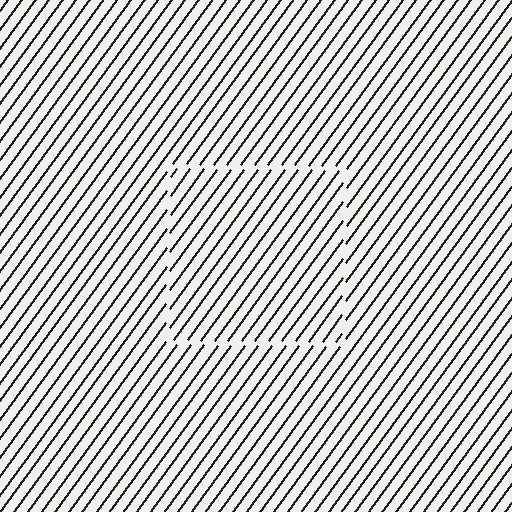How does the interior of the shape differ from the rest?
The interior of the shape contains the same grating, shifted by half a period — the contour is defined by the phase discontinuity where line-ends from the inner and outer gratings abut.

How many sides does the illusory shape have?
4 sides — the line-ends trace a square.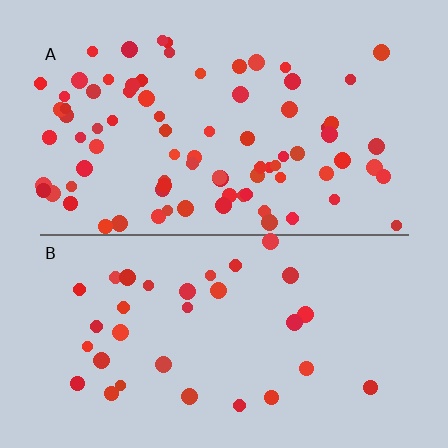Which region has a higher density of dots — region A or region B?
A (the top).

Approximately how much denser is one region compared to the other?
Approximately 2.6× — region A over region B.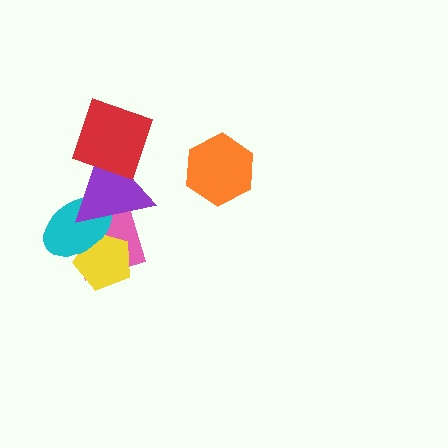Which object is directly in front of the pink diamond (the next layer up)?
The yellow pentagon is directly in front of the pink diamond.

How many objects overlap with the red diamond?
1 object overlaps with the red diamond.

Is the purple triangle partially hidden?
Yes, it is partially covered by another shape.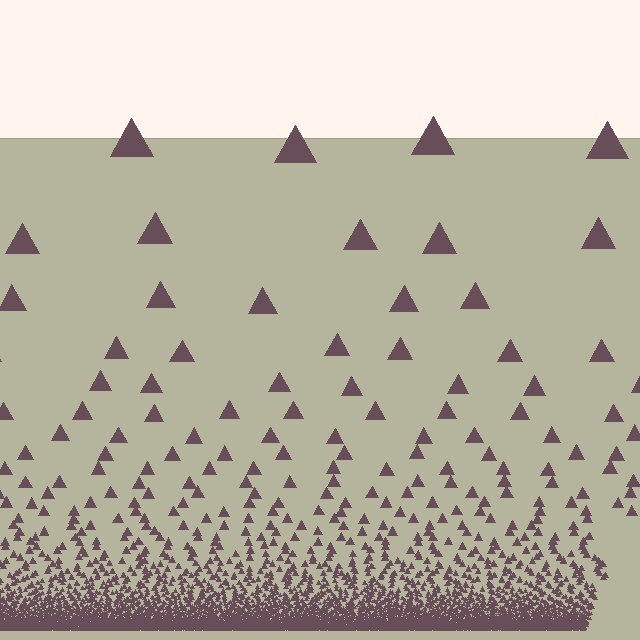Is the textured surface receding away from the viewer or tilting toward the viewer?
The surface appears to tilt toward the viewer. Texture elements get larger and sparser toward the top.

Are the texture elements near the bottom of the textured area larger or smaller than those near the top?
Smaller. The gradient is inverted — elements near the bottom are smaller and denser.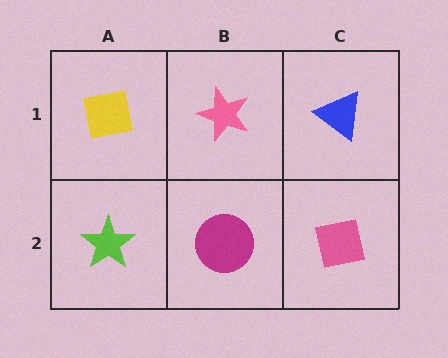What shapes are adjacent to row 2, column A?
A yellow square (row 1, column A), a magenta circle (row 2, column B).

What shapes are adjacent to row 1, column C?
A pink square (row 2, column C), a pink star (row 1, column B).